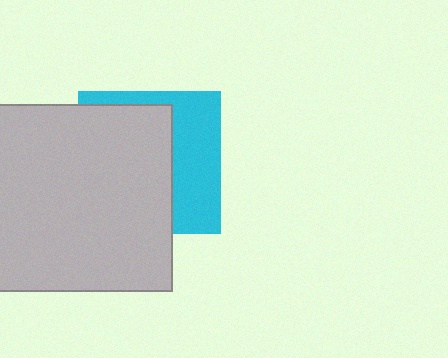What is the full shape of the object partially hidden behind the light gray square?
The partially hidden object is a cyan square.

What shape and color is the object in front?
The object in front is a light gray square.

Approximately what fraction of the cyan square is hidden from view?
Roughly 61% of the cyan square is hidden behind the light gray square.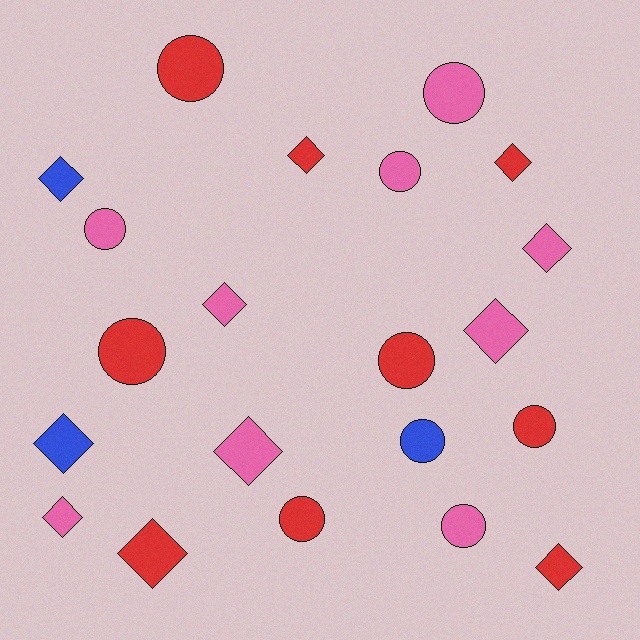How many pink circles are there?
There are 4 pink circles.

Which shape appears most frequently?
Diamond, with 11 objects.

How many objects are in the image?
There are 21 objects.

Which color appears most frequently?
Pink, with 9 objects.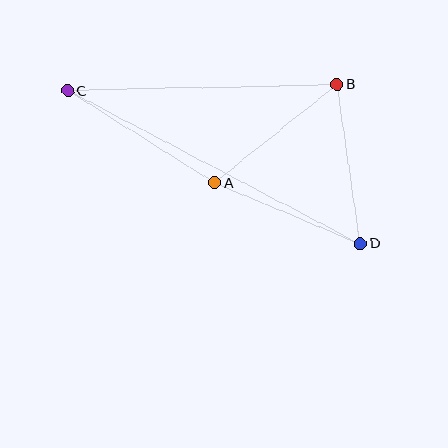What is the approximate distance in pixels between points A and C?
The distance between A and C is approximately 173 pixels.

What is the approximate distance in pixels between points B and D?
The distance between B and D is approximately 161 pixels.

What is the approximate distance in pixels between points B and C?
The distance between B and C is approximately 270 pixels.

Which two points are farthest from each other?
Points C and D are farthest from each other.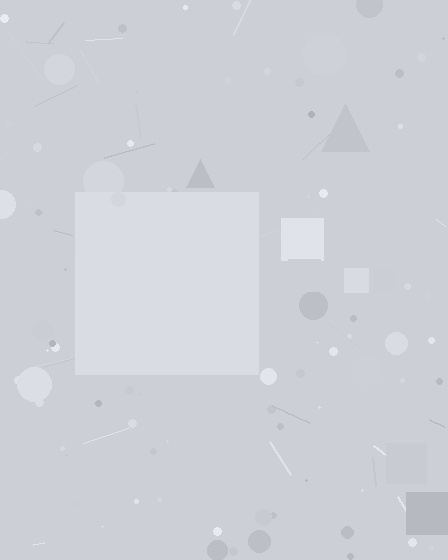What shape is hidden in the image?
A square is hidden in the image.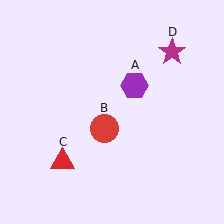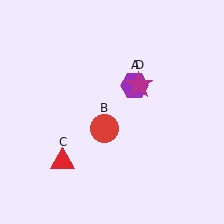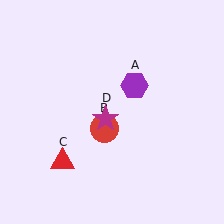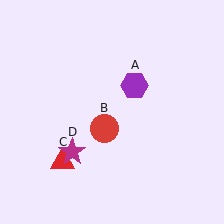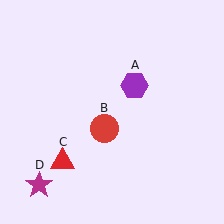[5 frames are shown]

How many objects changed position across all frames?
1 object changed position: magenta star (object D).